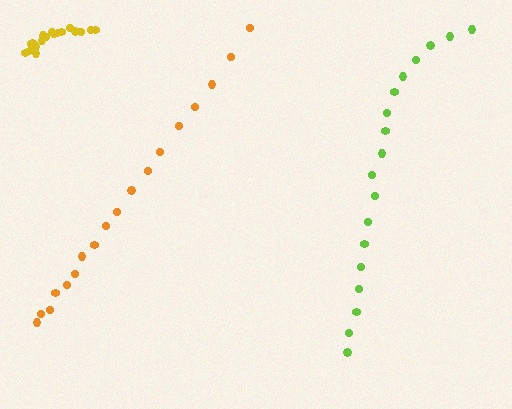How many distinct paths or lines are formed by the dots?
There are 3 distinct paths.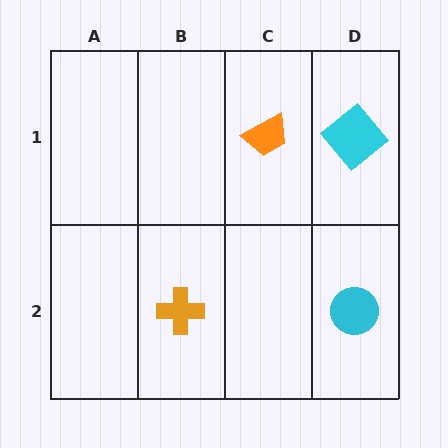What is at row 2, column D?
A cyan circle.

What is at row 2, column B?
An orange cross.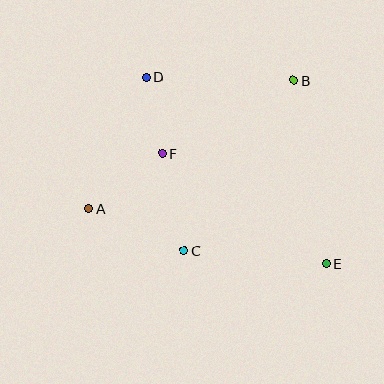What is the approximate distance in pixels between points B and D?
The distance between B and D is approximately 148 pixels.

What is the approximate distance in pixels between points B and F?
The distance between B and F is approximately 151 pixels.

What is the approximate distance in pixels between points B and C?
The distance between B and C is approximately 203 pixels.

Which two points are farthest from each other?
Points D and E are farthest from each other.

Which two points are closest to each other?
Points D and F are closest to each other.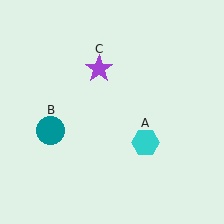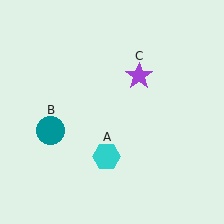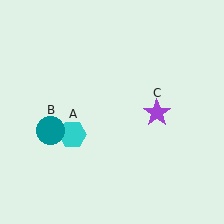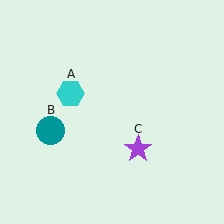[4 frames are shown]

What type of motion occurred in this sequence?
The cyan hexagon (object A), purple star (object C) rotated clockwise around the center of the scene.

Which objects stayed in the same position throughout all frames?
Teal circle (object B) remained stationary.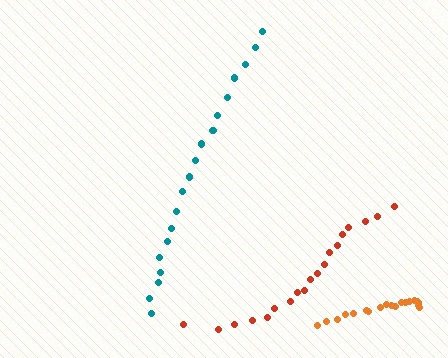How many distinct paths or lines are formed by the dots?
There are 3 distinct paths.